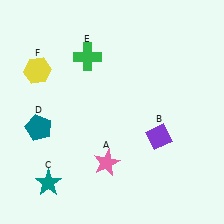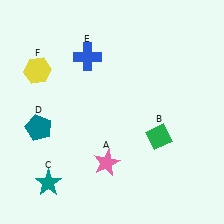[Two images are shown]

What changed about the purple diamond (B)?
In Image 1, B is purple. In Image 2, it changed to green.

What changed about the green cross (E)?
In Image 1, E is green. In Image 2, it changed to blue.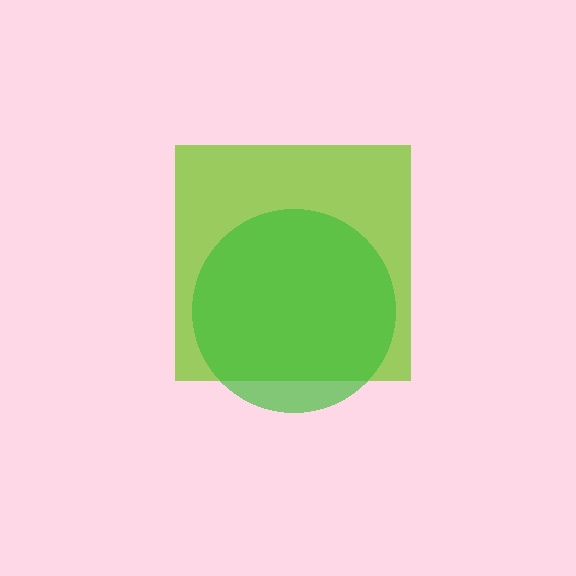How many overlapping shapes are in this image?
There are 2 overlapping shapes in the image.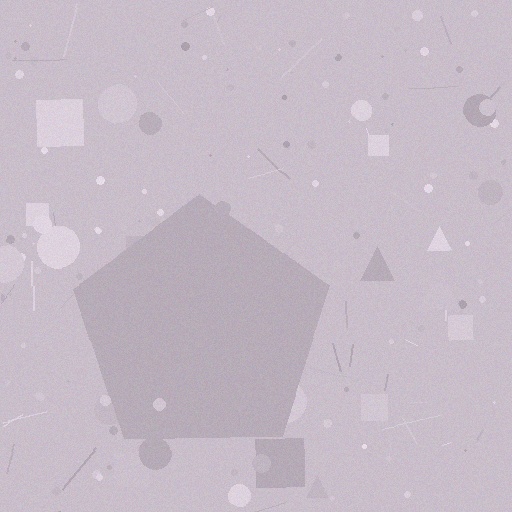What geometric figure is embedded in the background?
A pentagon is embedded in the background.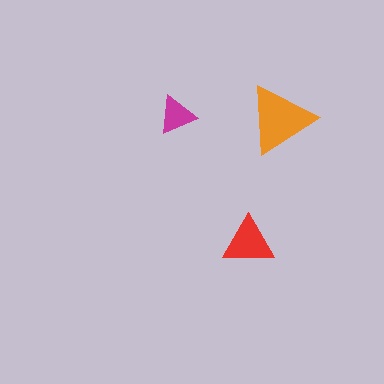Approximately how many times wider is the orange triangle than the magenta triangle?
About 2 times wider.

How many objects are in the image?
There are 3 objects in the image.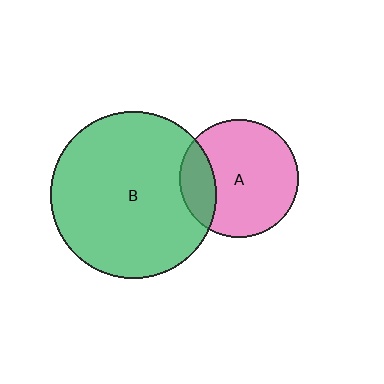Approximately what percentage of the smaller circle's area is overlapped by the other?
Approximately 20%.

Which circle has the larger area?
Circle B (green).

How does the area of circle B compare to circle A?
Approximately 2.0 times.